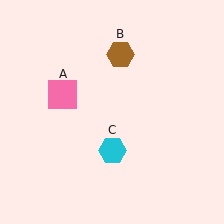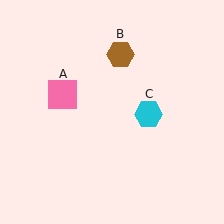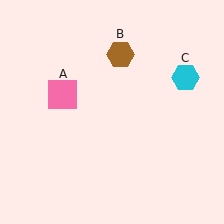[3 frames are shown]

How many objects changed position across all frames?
1 object changed position: cyan hexagon (object C).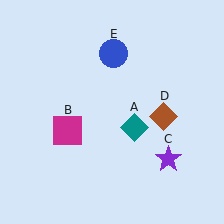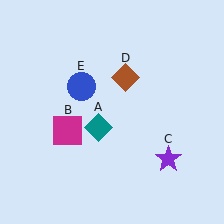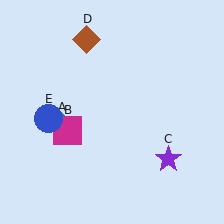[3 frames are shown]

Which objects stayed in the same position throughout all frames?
Magenta square (object B) and purple star (object C) remained stationary.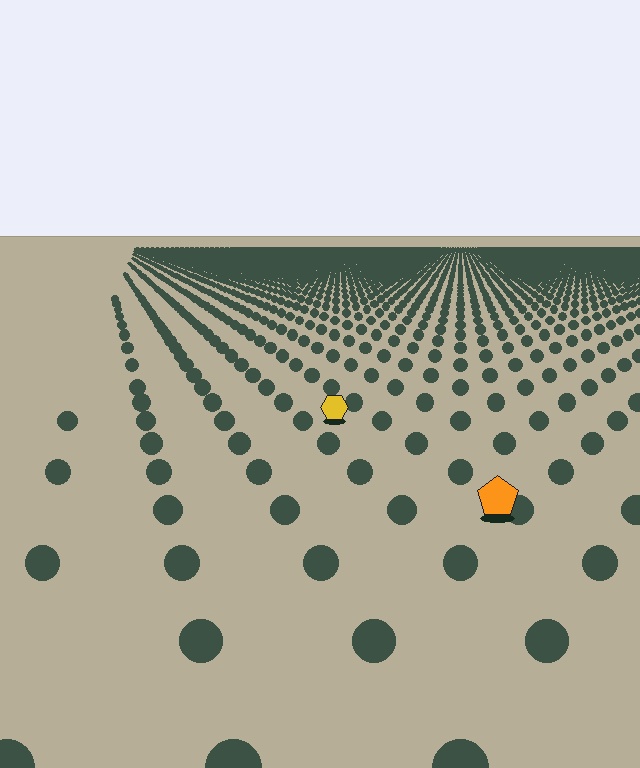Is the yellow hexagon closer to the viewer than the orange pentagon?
No. The orange pentagon is closer — you can tell from the texture gradient: the ground texture is coarser near it.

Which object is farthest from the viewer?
The yellow hexagon is farthest from the viewer. It appears smaller and the ground texture around it is denser.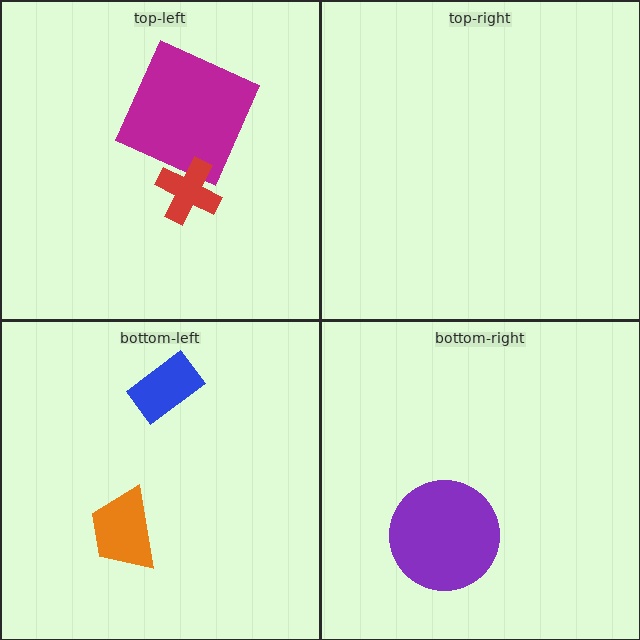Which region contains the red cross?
The top-left region.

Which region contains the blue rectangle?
The bottom-left region.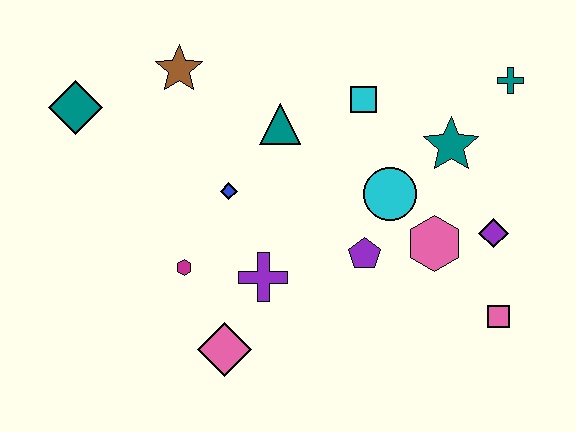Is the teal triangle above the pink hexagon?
Yes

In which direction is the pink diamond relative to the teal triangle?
The pink diamond is below the teal triangle.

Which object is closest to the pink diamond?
The purple cross is closest to the pink diamond.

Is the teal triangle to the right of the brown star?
Yes